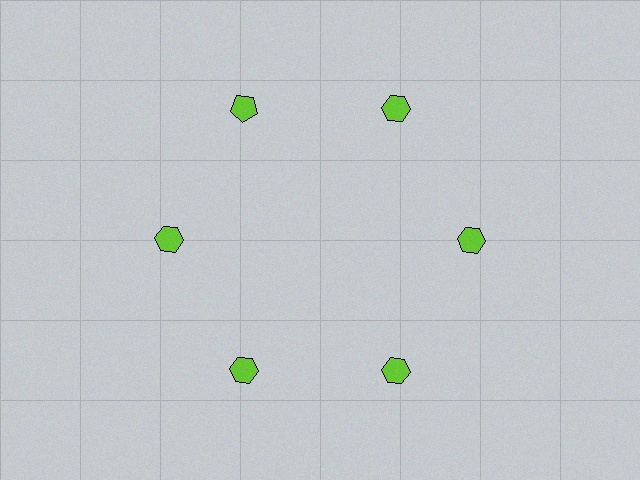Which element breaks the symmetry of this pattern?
The lime pentagon at roughly the 11 o'clock position breaks the symmetry. All other shapes are lime hexagons.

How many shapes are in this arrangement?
There are 6 shapes arranged in a ring pattern.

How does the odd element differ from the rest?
It has a different shape: pentagon instead of hexagon.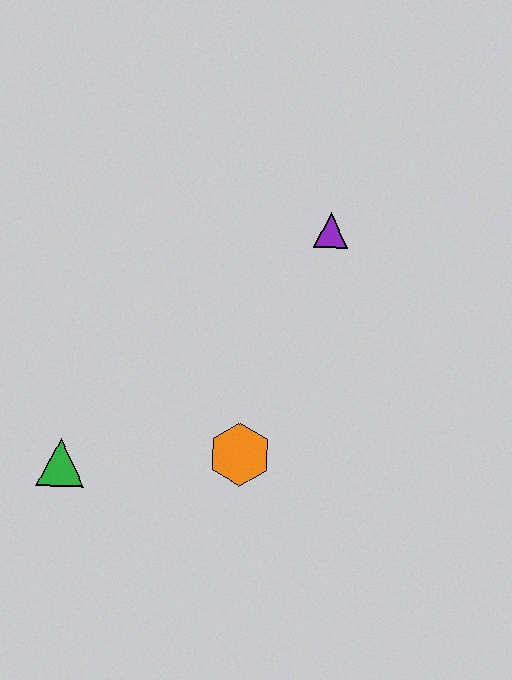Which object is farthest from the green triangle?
The purple triangle is farthest from the green triangle.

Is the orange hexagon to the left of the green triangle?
No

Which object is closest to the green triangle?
The orange hexagon is closest to the green triangle.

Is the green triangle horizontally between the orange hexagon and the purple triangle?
No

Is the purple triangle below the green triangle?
No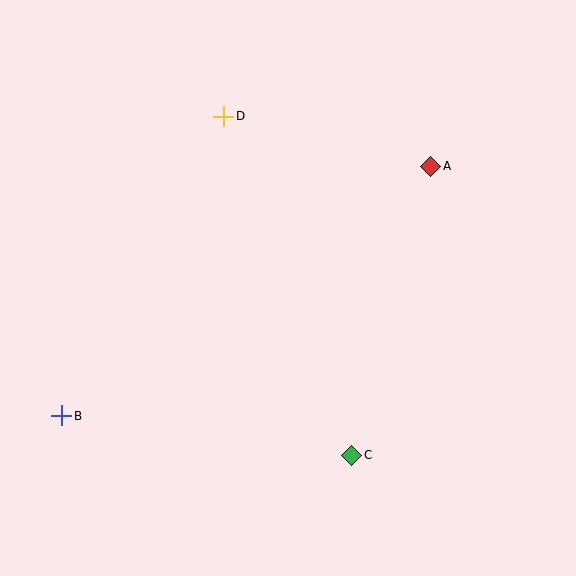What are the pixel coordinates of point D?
Point D is at (224, 116).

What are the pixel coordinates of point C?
Point C is at (352, 455).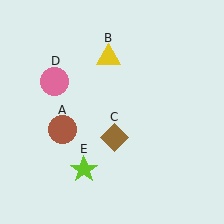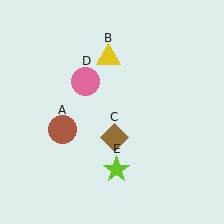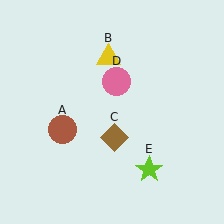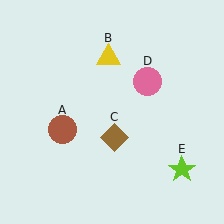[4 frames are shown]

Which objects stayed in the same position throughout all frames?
Brown circle (object A) and yellow triangle (object B) and brown diamond (object C) remained stationary.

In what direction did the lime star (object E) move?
The lime star (object E) moved right.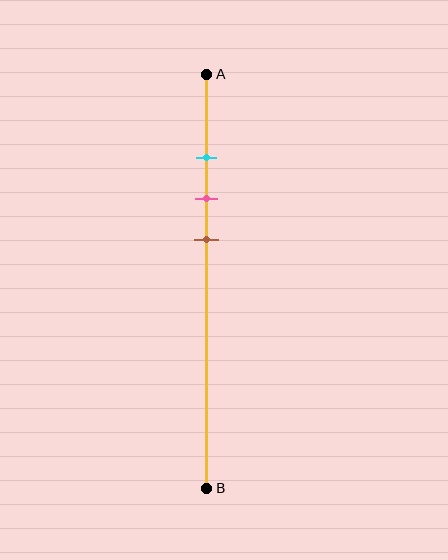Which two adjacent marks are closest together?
The cyan and pink marks are the closest adjacent pair.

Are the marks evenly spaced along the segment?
Yes, the marks are approximately evenly spaced.